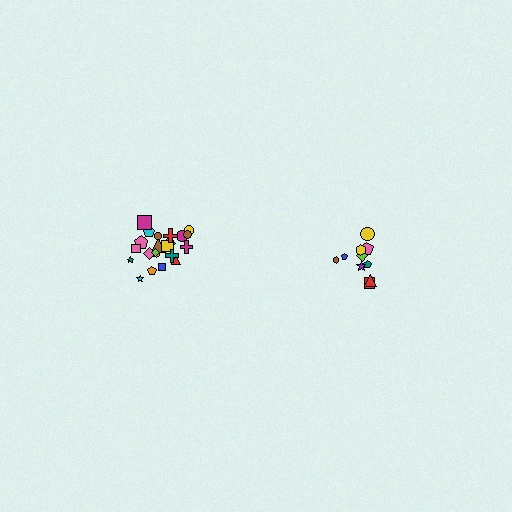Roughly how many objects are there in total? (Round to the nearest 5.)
Roughly 30 objects in total.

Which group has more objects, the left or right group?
The left group.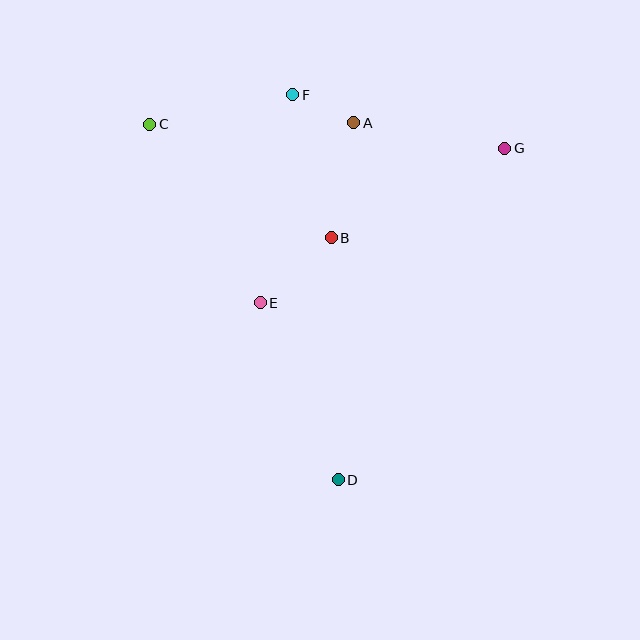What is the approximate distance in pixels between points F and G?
The distance between F and G is approximately 218 pixels.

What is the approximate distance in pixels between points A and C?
The distance between A and C is approximately 204 pixels.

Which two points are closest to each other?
Points A and F are closest to each other.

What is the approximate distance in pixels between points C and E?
The distance between C and E is approximately 210 pixels.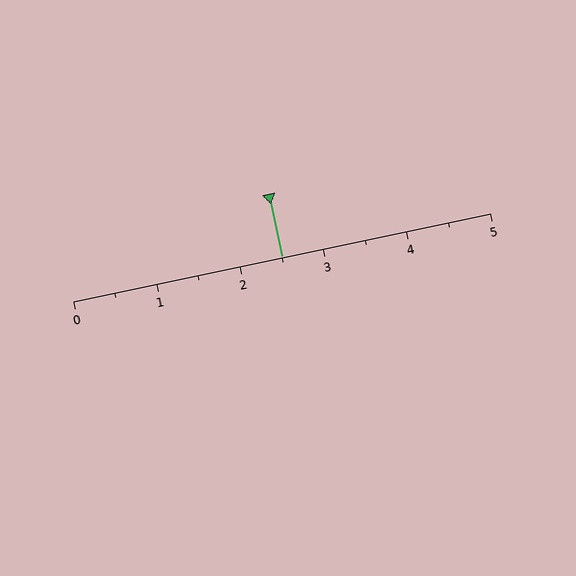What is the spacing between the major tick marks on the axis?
The major ticks are spaced 1 apart.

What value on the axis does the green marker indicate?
The marker indicates approximately 2.5.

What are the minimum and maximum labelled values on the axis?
The axis runs from 0 to 5.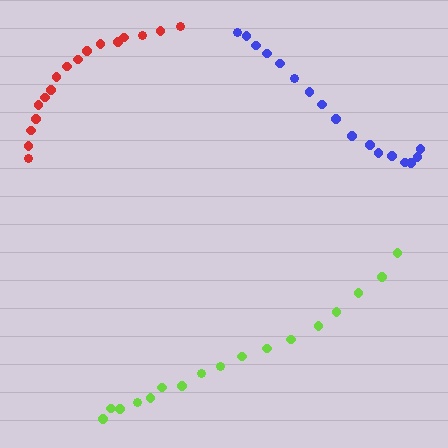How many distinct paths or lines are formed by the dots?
There are 3 distinct paths.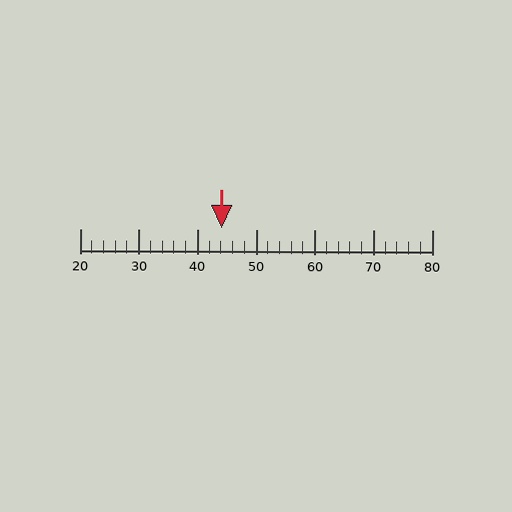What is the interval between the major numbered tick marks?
The major tick marks are spaced 10 units apart.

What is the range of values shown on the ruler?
The ruler shows values from 20 to 80.